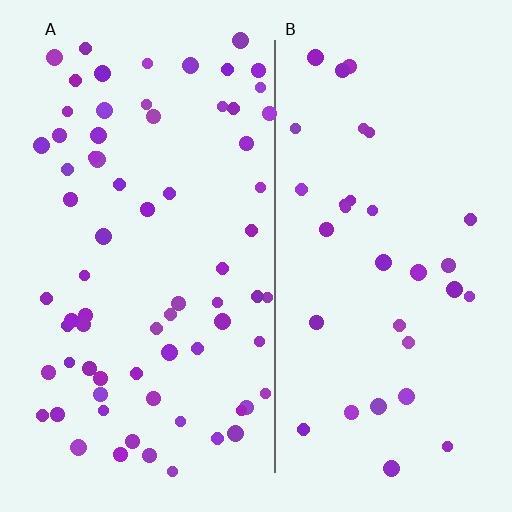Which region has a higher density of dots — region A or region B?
A (the left).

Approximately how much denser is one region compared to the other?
Approximately 2.1× — region A over region B.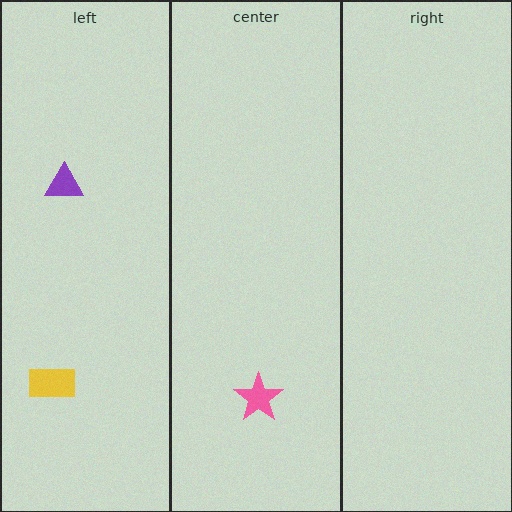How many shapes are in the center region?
1.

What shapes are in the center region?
The pink star.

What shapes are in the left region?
The yellow rectangle, the purple triangle.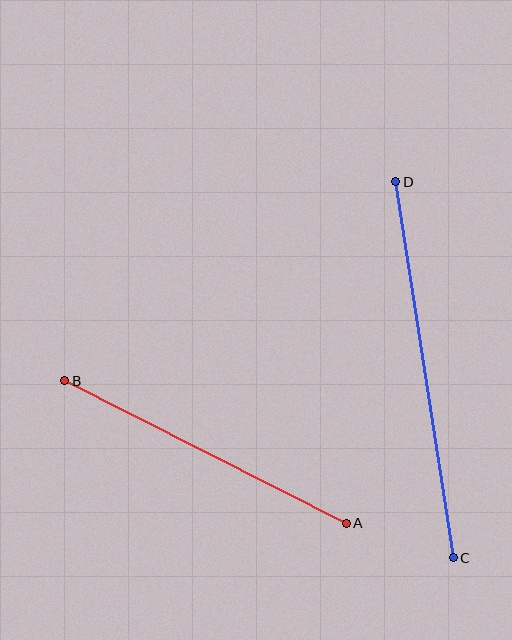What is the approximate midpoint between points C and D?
The midpoint is at approximately (424, 370) pixels.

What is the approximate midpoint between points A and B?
The midpoint is at approximately (205, 452) pixels.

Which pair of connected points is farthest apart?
Points C and D are farthest apart.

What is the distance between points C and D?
The distance is approximately 380 pixels.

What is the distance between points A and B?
The distance is approximately 316 pixels.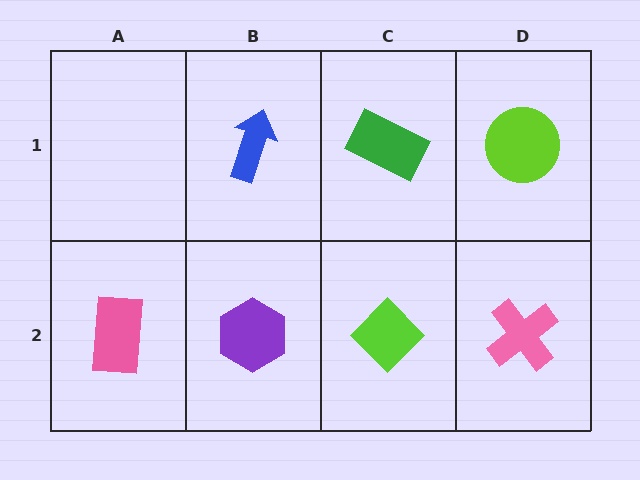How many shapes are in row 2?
4 shapes.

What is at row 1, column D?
A lime circle.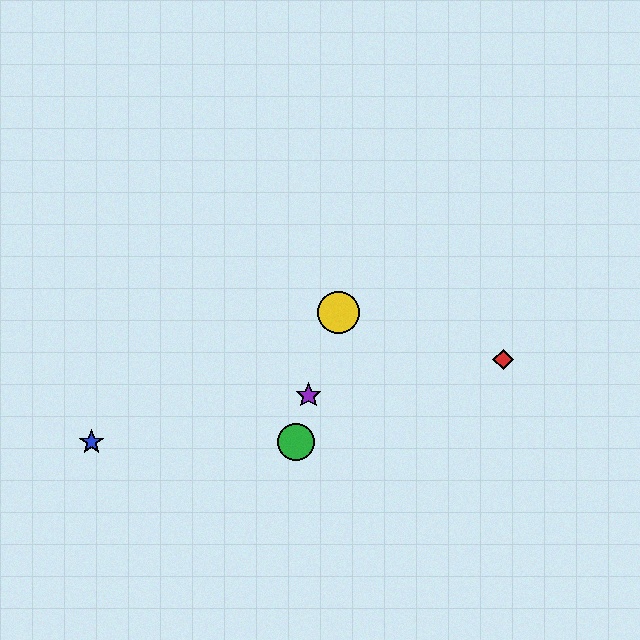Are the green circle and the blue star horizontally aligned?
Yes, both are at y≈442.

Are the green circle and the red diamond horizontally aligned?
No, the green circle is at y≈442 and the red diamond is at y≈360.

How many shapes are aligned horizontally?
2 shapes (the blue star, the green circle) are aligned horizontally.